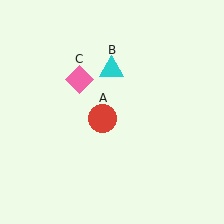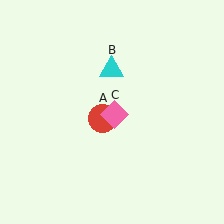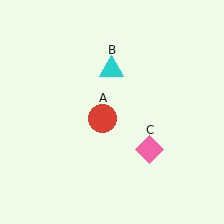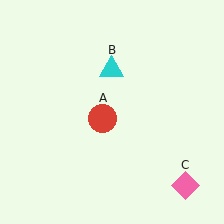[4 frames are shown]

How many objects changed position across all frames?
1 object changed position: pink diamond (object C).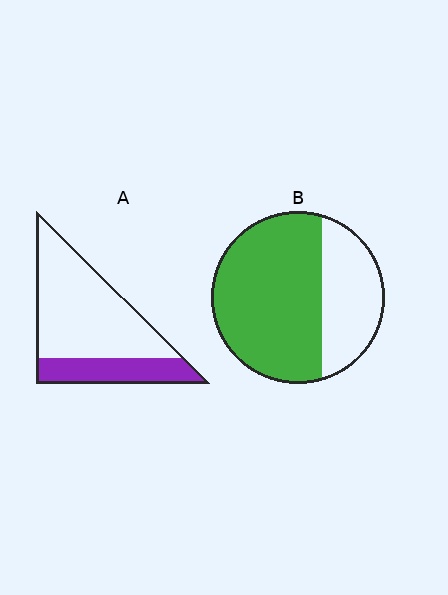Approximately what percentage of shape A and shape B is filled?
A is approximately 30% and B is approximately 65%.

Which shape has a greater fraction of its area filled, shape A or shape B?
Shape B.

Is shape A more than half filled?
No.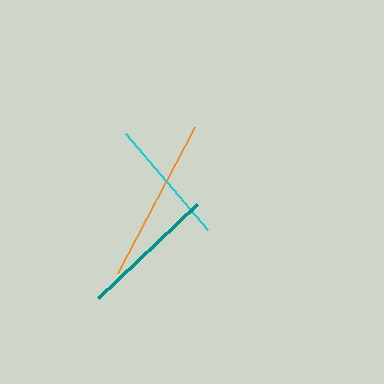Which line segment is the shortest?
The cyan line is the shortest at approximately 127 pixels.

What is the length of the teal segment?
The teal segment is approximately 136 pixels long.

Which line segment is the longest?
The orange line is the longest at approximately 165 pixels.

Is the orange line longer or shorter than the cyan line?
The orange line is longer than the cyan line.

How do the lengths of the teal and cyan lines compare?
The teal and cyan lines are approximately the same length.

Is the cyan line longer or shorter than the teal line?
The teal line is longer than the cyan line.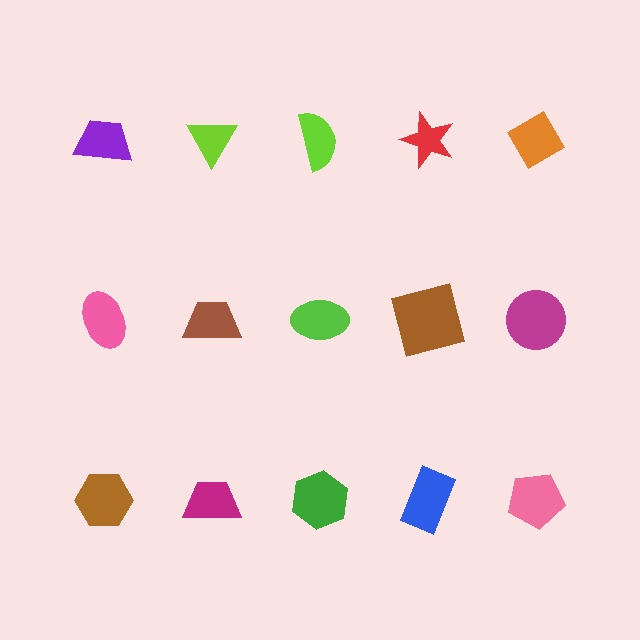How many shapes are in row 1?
5 shapes.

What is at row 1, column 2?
A lime triangle.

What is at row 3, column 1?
A brown hexagon.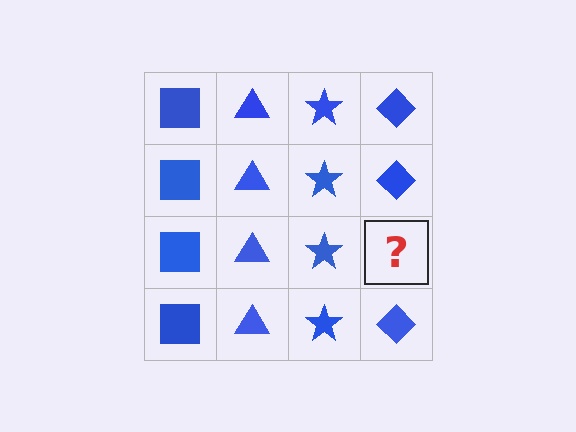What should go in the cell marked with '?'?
The missing cell should contain a blue diamond.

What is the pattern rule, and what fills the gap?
The rule is that each column has a consistent shape. The gap should be filled with a blue diamond.